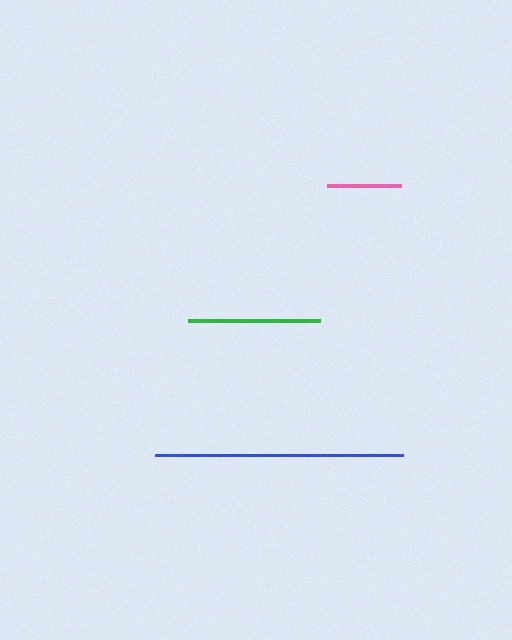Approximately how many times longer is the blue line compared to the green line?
The blue line is approximately 1.9 times the length of the green line.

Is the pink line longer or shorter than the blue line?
The blue line is longer than the pink line.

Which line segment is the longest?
The blue line is the longest at approximately 248 pixels.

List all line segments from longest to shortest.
From longest to shortest: blue, green, pink.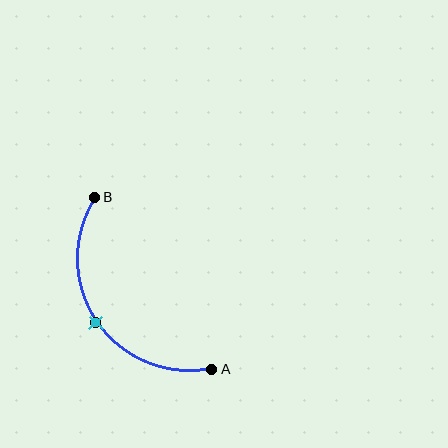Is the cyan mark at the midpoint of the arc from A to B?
Yes. The cyan mark lies on the arc at equal arc-length from both A and B — it is the arc midpoint.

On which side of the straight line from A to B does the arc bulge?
The arc bulges below and to the left of the straight line connecting A and B.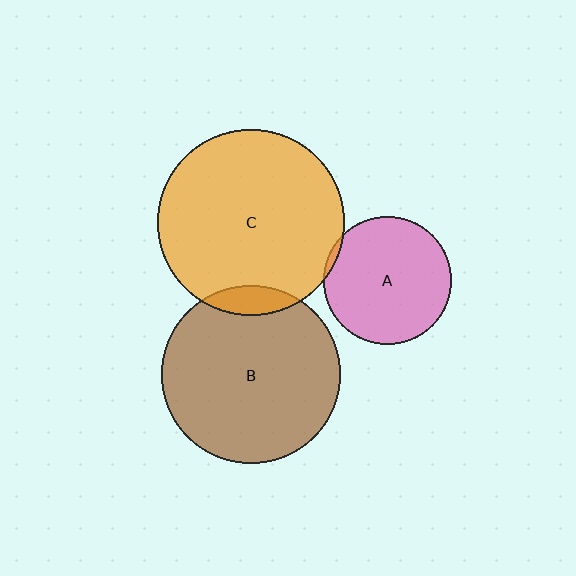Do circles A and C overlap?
Yes.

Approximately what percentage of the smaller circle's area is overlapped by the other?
Approximately 5%.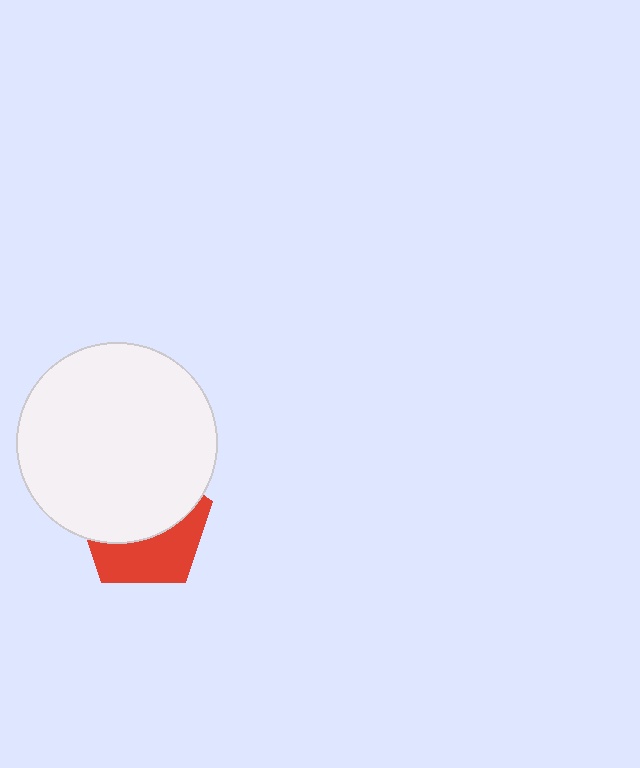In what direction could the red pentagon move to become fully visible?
The red pentagon could move down. That would shift it out from behind the white circle entirely.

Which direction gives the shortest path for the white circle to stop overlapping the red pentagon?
Moving up gives the shortest separation.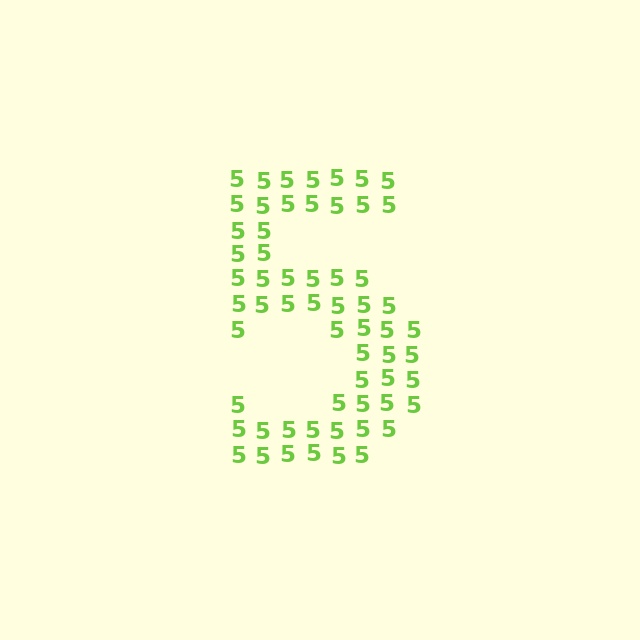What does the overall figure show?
The overall figure shows the digit 5.